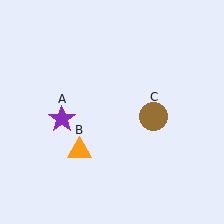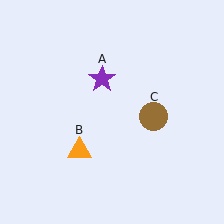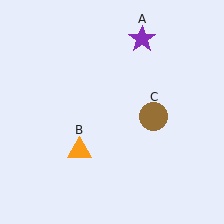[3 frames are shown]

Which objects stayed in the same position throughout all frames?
Orange triangle (object B) and brown circle (object C) remained stationary.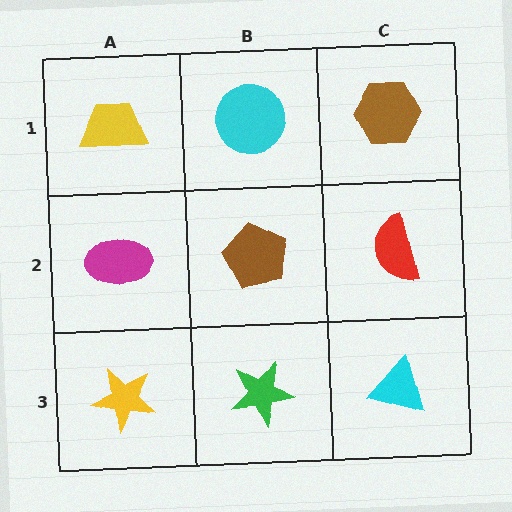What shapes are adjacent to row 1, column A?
A magenta ellipse (row 2, column A), a cyan circle (row 1, column B).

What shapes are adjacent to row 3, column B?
A brown pentagon (row 2, column B), a yellow star (row 3, column A), a cyan triangle (row 3, column C).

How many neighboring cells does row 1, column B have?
3.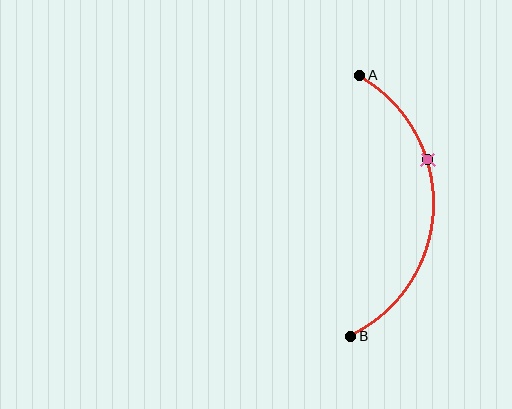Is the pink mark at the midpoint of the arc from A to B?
No. The pink mark lies on the arc but is closer to endpoint A. The arc midpoint would be at the point on the curve equidistant along the arc from both A and B.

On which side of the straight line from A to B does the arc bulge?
The arc bulges to the right of the straight line connecting A and B.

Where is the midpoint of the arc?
The arc midpoint is the point on the curve farthest from the straight line joining A and B. It sits to the right of that line.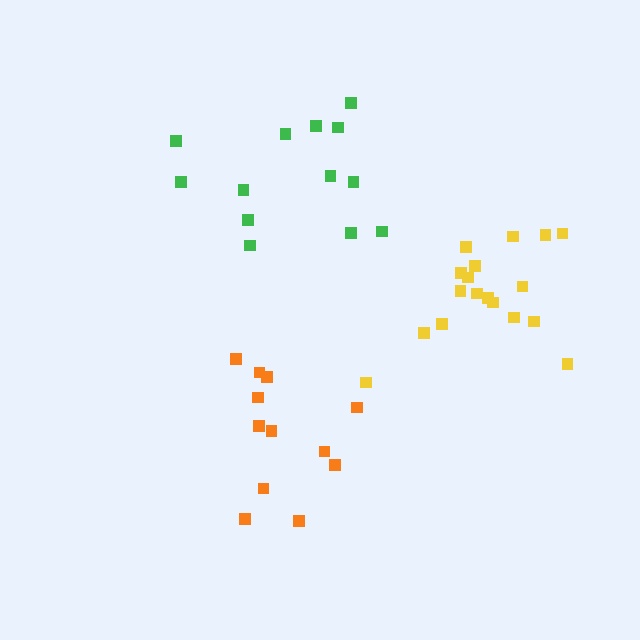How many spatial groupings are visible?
There are 3 spatial groupings.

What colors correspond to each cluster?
The clusters are colored: green, orange, yellow.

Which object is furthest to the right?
The yellow cluster is rightmost.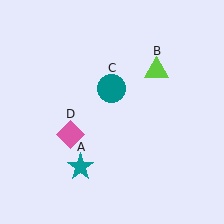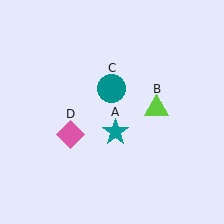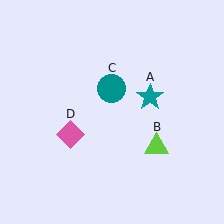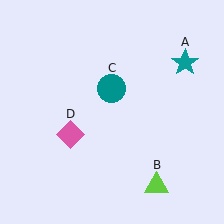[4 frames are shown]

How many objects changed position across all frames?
2 objects changed position: teal star (object A), lime triangle (object B).